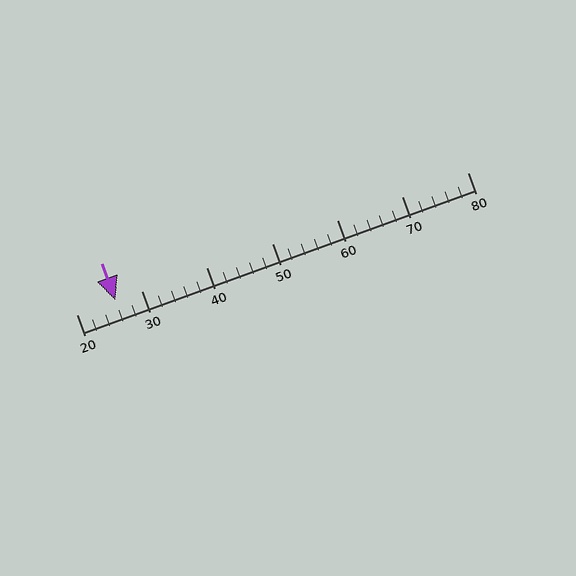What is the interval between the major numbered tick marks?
The major tick marks are spaced 10 units apart.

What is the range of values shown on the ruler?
The ruler shows values from 20 to 80.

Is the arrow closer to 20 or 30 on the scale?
The arrow is closer to 30.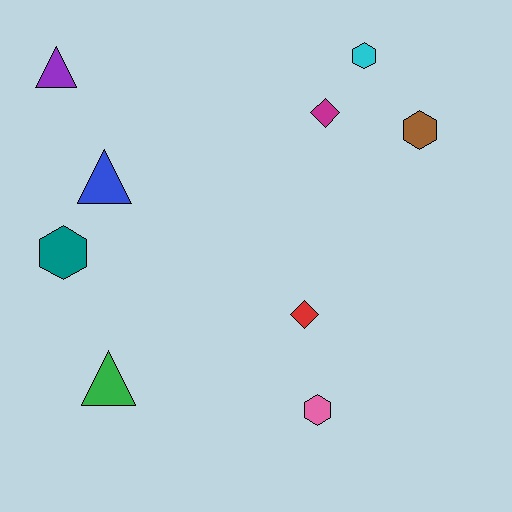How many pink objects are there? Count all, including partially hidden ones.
There is 1 pink object.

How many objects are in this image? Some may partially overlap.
There are 9 objects.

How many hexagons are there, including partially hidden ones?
There are 4 hexagons.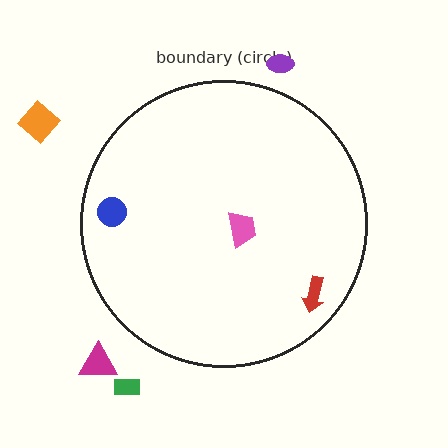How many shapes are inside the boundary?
3 inside, 4 outside.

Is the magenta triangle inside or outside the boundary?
Outside.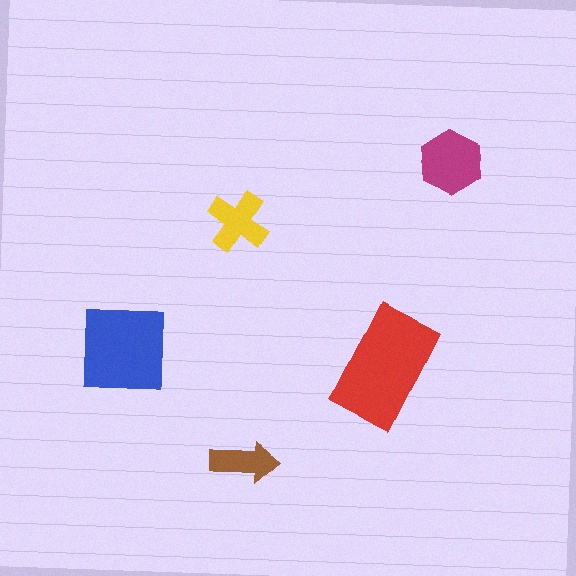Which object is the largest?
The red rectangle.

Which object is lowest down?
The brown arrow is bottommost.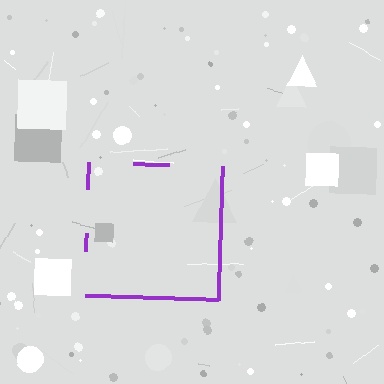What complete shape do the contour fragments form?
The contour fragments form a square.